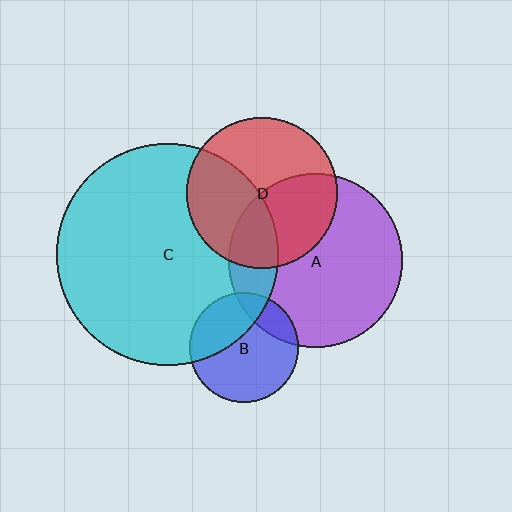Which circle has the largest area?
Circle C (cyan).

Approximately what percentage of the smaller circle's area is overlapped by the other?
Approximately 40%.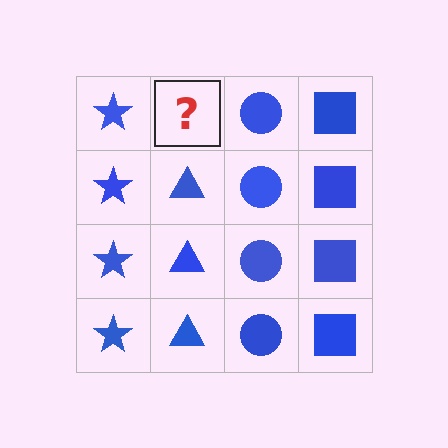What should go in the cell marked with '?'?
The missing cell should contain a blue triangle.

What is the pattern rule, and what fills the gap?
The rule is that each column has a consistent shape. The gap should be filled with a blue triangle.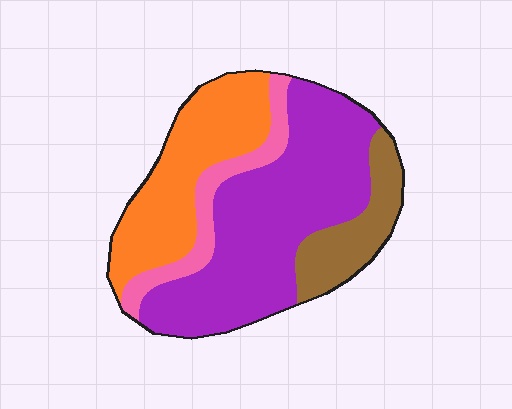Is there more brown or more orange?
Orange.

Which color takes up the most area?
Purple, at roughly 50%.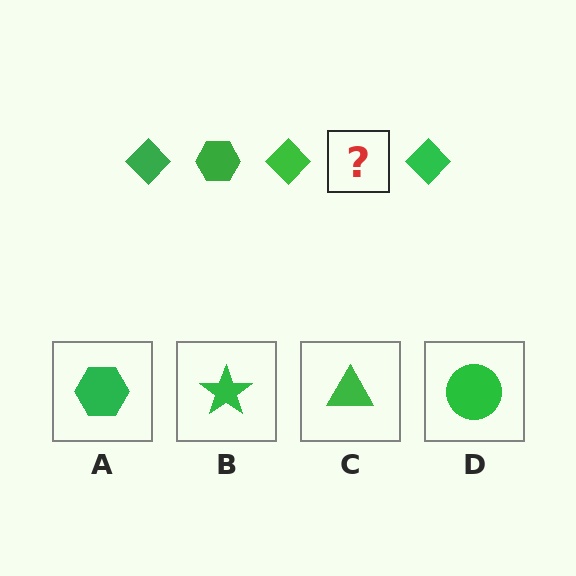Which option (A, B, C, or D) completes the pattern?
A.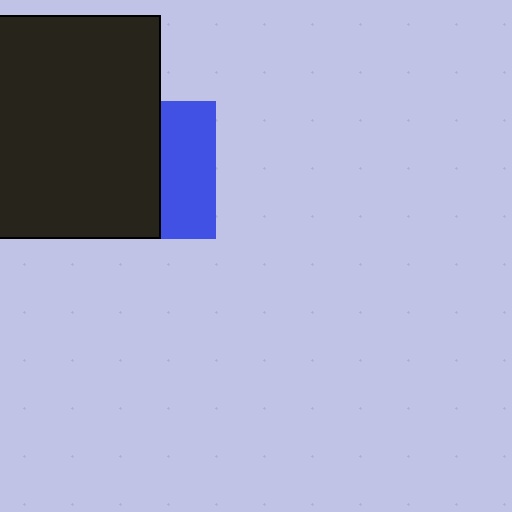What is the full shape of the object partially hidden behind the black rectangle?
The partially hidden object is a blue square.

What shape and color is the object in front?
The object in front is a black rectangle.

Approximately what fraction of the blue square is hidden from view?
Roughly 61% of the blue square is hidden behind the black rectangle.